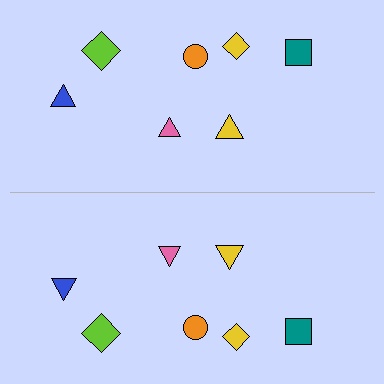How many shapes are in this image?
There are 14 shapes in this image.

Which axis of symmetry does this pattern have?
The pattern has a horizontal axis of symmetry running through the center of the image.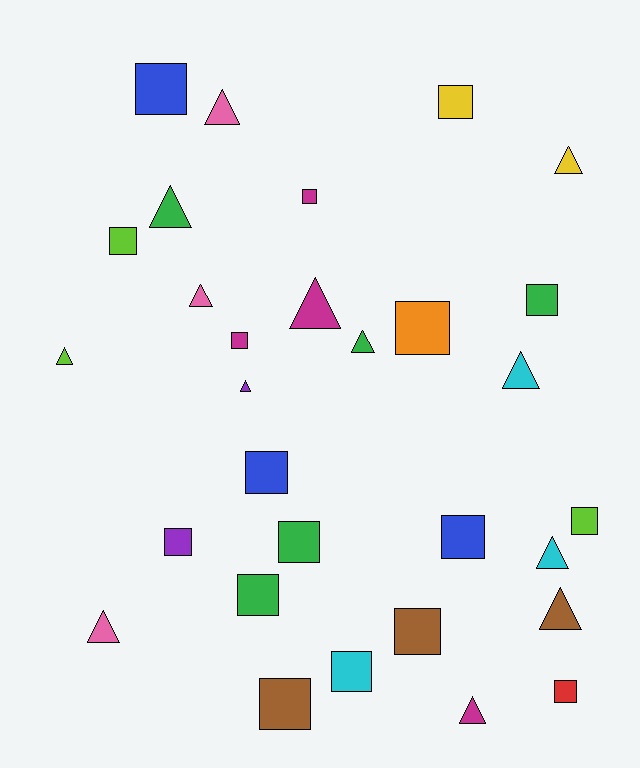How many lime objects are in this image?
There are 3 lime objects.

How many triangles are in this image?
There are 13 triangles.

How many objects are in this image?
There are 30 objects.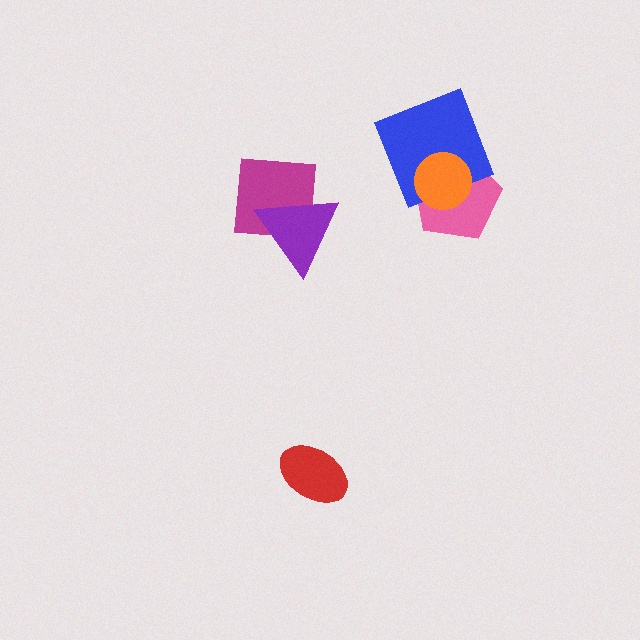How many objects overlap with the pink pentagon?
2 objects overlap with the pink pentagon.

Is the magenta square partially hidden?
Yes, it is partially covered by another shape.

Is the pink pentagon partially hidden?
Yes, it is partially covered by another shape.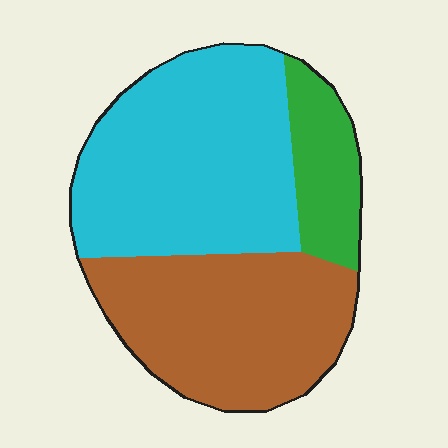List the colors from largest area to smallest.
From largest to smallest: cyan, brown, green.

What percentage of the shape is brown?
Brown takes up about two fifths (2/5) of the shape.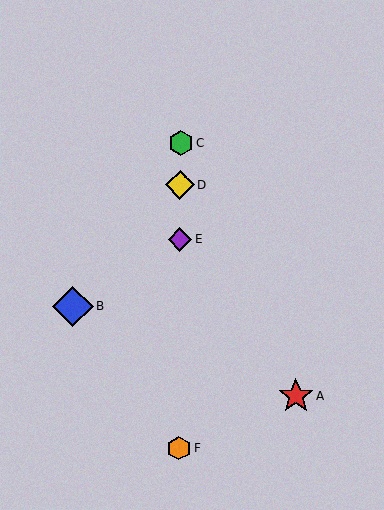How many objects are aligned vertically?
4 objects (C, D, E, F) are aligned vertically.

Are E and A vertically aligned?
No, E is at x≈180 and A is at x≈296.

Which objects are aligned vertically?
Objects C, D, E, F are aligned vertically.